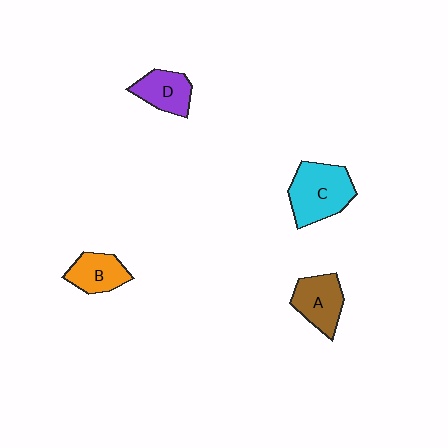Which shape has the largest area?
Shape C (cyan).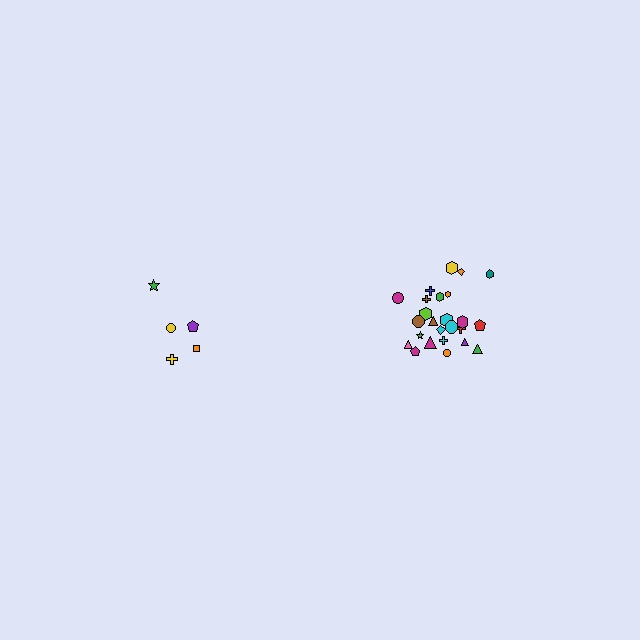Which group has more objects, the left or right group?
The right group.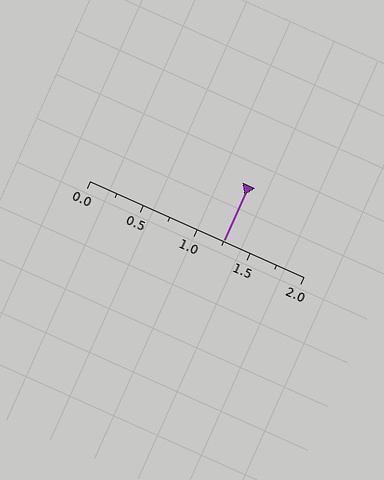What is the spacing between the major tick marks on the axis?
The major ticks are spaced 0.5 apart.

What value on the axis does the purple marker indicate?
The marker indicates approximately 1.25.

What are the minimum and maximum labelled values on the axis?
The axis runs from 0.0 to 2.0.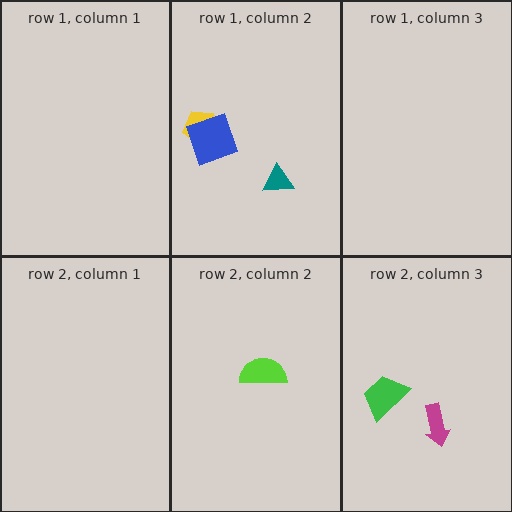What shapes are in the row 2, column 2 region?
The lime semicircle.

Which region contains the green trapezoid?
The row 2, column 3 region.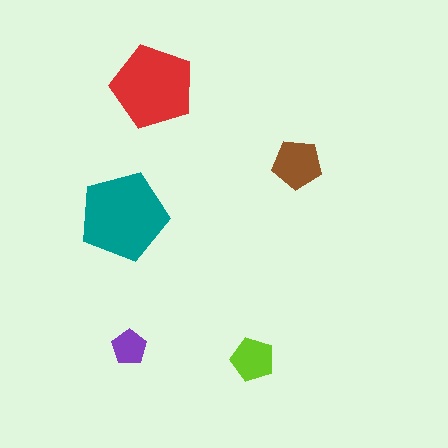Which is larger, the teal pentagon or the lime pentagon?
The teal one.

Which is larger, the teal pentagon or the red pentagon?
The teal one.